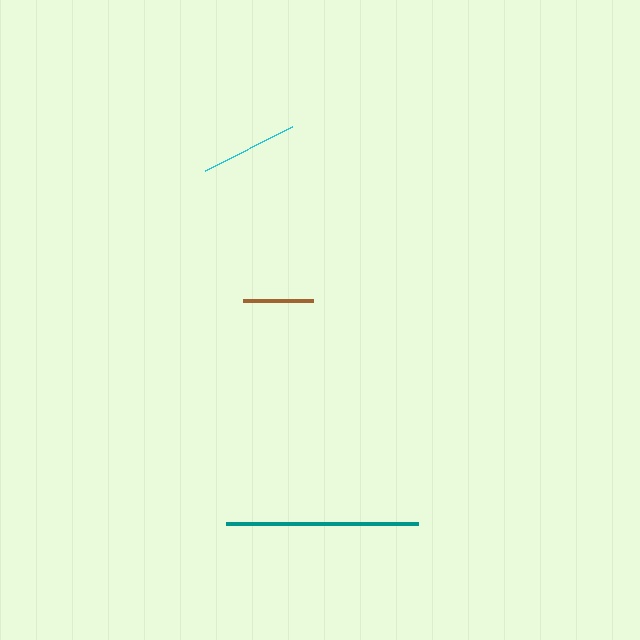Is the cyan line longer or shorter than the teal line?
The teal line is longer than the cyan line.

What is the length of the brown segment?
The brown segment is approximately 70 pixels long.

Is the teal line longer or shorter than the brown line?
The teal line is longer than the brown line.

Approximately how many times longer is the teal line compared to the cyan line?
The teal line is approximately 2.0 times the length of the cyan line.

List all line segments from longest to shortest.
From longest to shortest: teal, cyan, brown.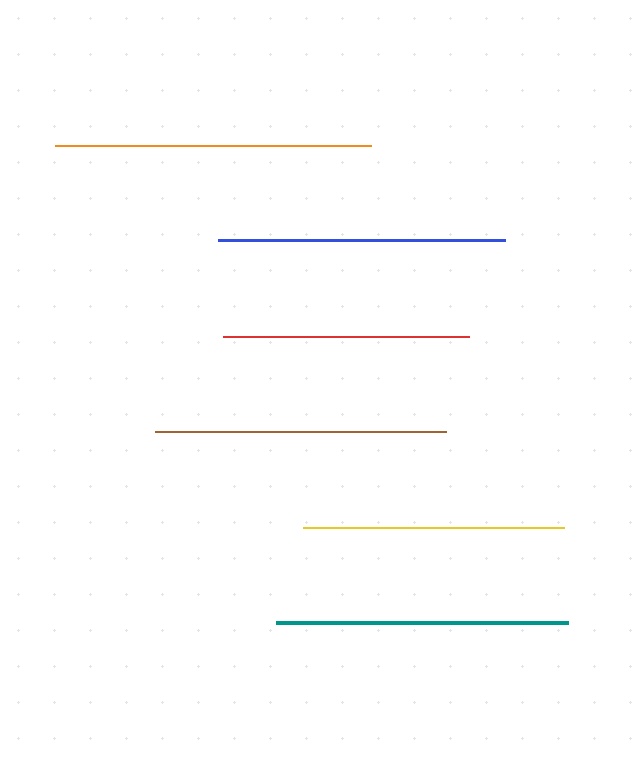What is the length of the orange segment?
The orange segment is approximately 316 pixels long.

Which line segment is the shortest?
The red line is the shortest at approximately 246 pixels.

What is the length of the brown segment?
The brown segment is approximately 291 pixels long.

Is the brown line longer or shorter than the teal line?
The teal line is longer than the brown line.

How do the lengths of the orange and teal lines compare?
The orange and teal lines are approximately the same length.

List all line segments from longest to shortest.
From longest to shortest: orange, teal, brown, blue, yellow, red.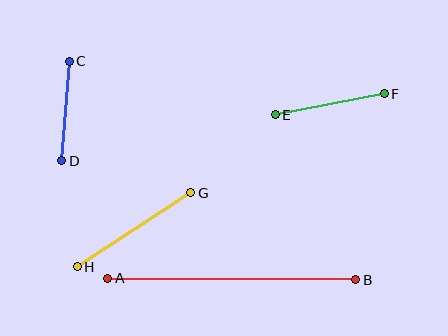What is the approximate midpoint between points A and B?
The midpoint is at approximately (232, 279) pixels.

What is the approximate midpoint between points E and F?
The midpoint is at approximately (330, 104) pixels.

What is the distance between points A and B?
The distance is approximately 248 pixels.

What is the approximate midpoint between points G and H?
The midpoint is at approximately (134, 230) pixels.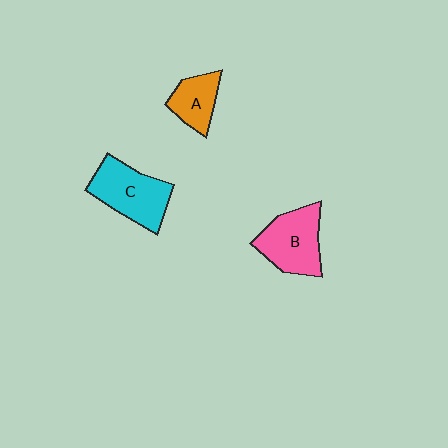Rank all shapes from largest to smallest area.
From largest to smallest: C (cyan), B (pink), A (orange).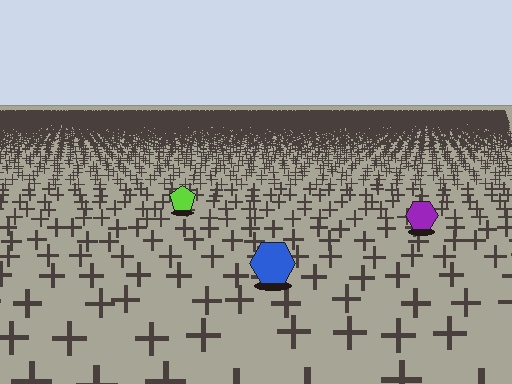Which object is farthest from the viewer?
The lime pentagon is farthest from the viewer. It appears smaller and the ground texture around it is denser.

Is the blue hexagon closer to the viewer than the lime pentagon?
Yes. The blue hexagon is closer — you can tell from the texture gradient: the ground texture is coarser near it.